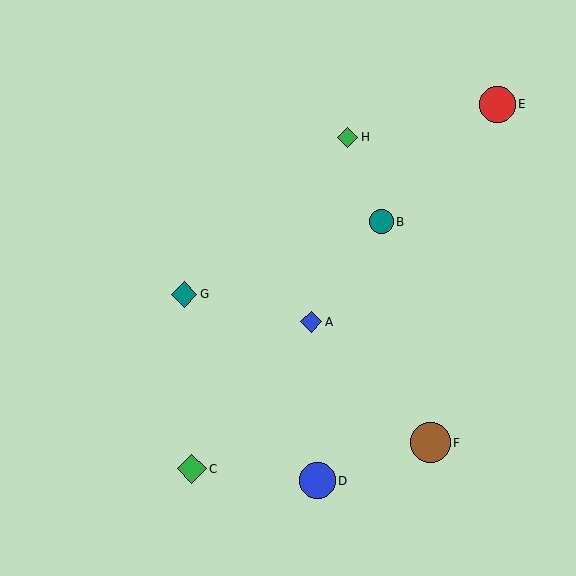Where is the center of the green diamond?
The center of the green diamond is at (192, 469).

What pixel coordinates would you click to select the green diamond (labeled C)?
Click at (192, 469) to select the green diamond C.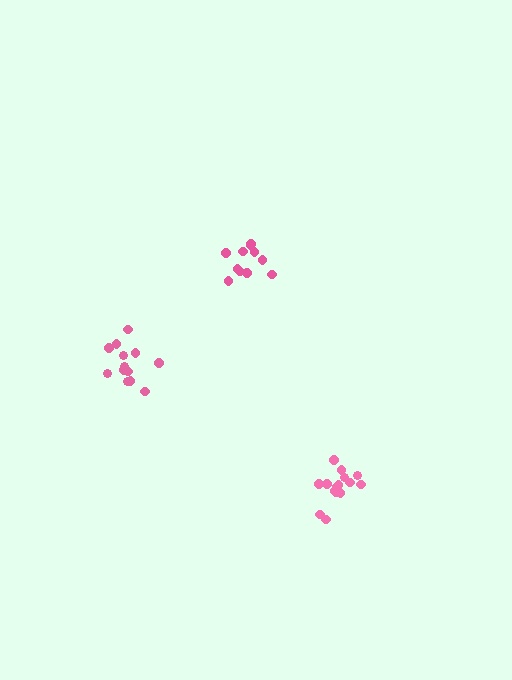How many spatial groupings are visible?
There are 3 spatial groupings.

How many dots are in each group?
Group 1: 15 dots, Group 2: 13 dots, Group 3: 11 dots (39 total).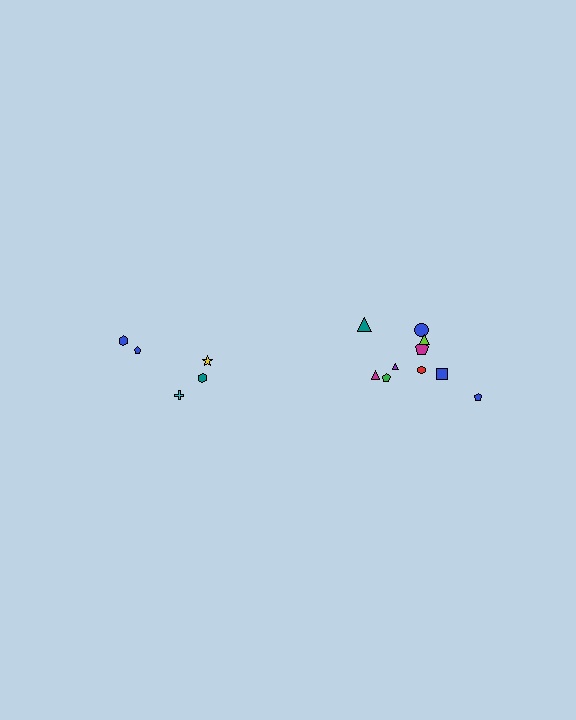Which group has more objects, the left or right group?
The right group.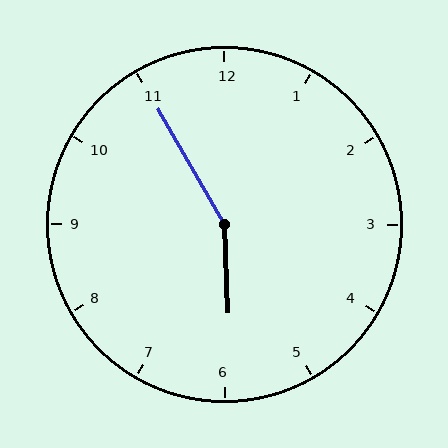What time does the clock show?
5:55.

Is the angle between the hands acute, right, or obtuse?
It is obtuse.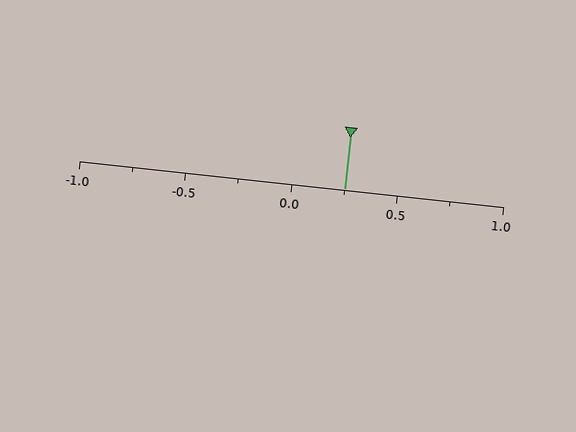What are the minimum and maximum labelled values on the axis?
The axis runs from -1.0 to 1.0.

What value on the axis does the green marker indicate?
The marker indicates approximately 0.25.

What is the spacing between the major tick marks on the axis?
The major ticks are spaced 0.5 apart.